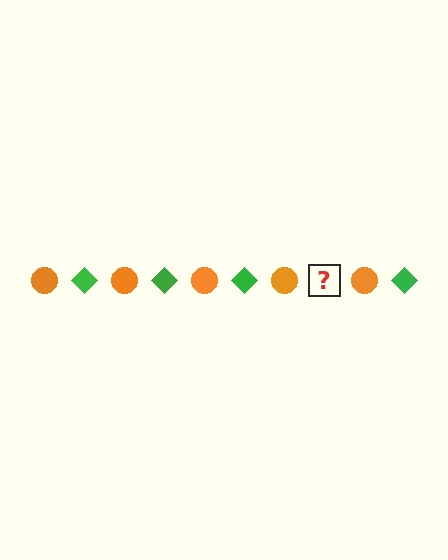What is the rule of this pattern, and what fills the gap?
The rule is that the pattern alternates between orange circle and green diamond. The gap should be filled with a green diamond.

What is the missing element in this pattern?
The missing element is a green diamond.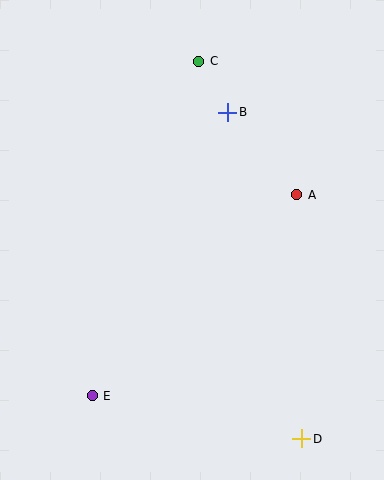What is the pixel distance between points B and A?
The distance between B and A is 107 pixels.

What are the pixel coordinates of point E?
Point E is at (92, 396).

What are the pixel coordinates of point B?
Point B is at (228, 112).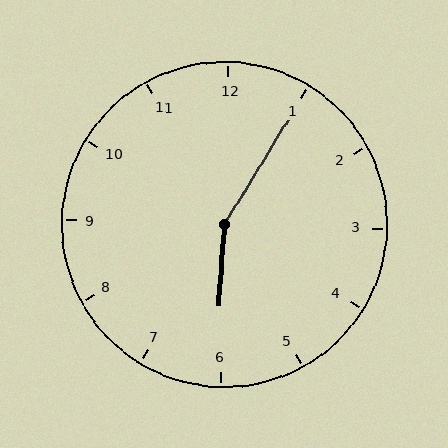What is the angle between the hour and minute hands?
Approximately 152 degrees.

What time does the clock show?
6:05.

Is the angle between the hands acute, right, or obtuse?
It is obtuse.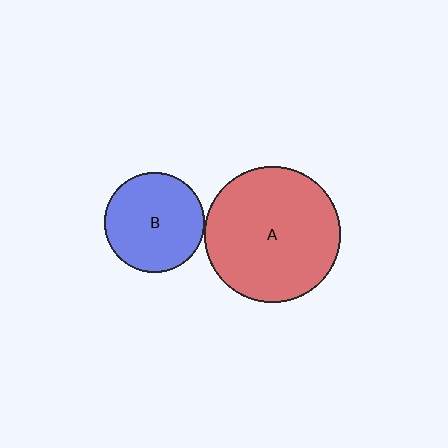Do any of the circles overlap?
No, none of the circles overlap.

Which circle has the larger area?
Circle A (red).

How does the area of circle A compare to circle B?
Approximately 1.8 times.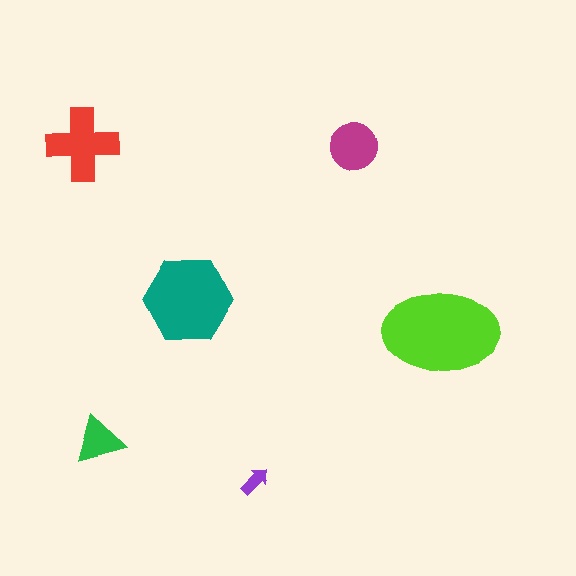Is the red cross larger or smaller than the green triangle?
Larger.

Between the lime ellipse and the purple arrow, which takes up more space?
The lime ellipse.